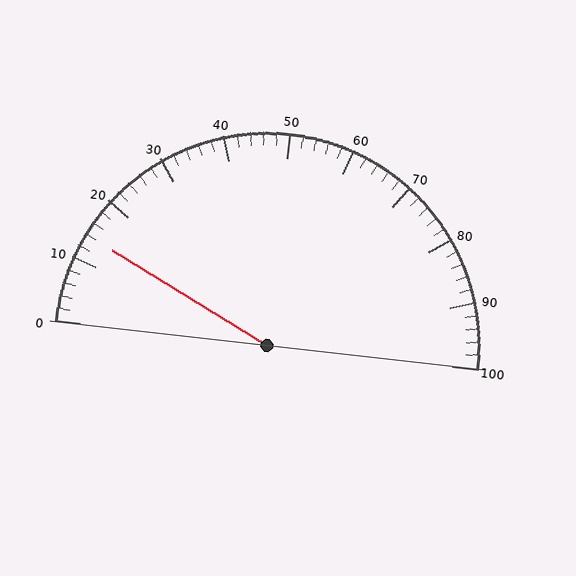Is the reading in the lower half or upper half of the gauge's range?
The reading is in the lower half of the range (0 to 100).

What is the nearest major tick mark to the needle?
The nearest major tick mark is 10.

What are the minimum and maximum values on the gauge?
The gauge ranges from 0 to 100.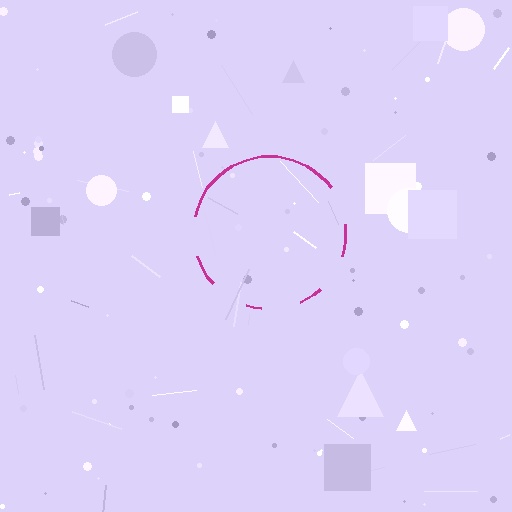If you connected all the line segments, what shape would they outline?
They would outline a circle.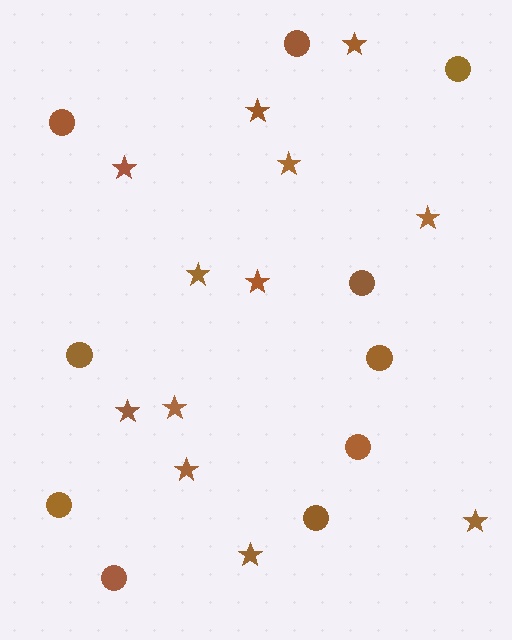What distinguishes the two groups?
There are 2 groups: one group of stars (12) and one group of circles (10).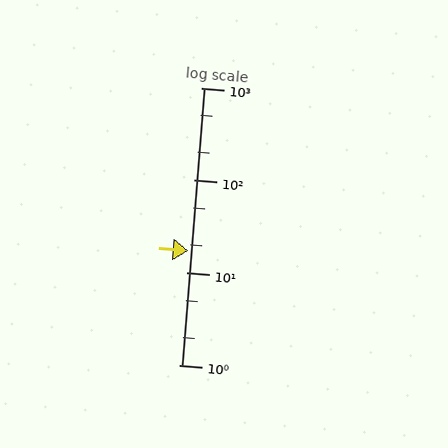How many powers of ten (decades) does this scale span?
The scale spans 3 decades, from 1 to 1000.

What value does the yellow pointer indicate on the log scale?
The pointer indicates approximately 17.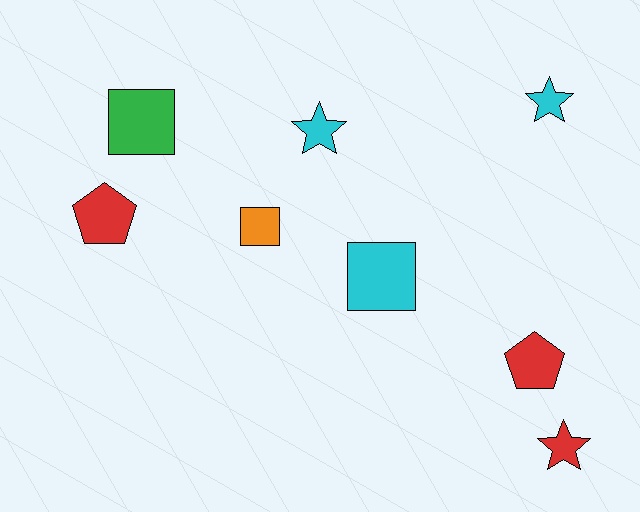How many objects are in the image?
There are 8 objects.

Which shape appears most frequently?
Square, with 3 objects.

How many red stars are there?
There is 1 red star.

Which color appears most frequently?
Cyan, with 3 objects.